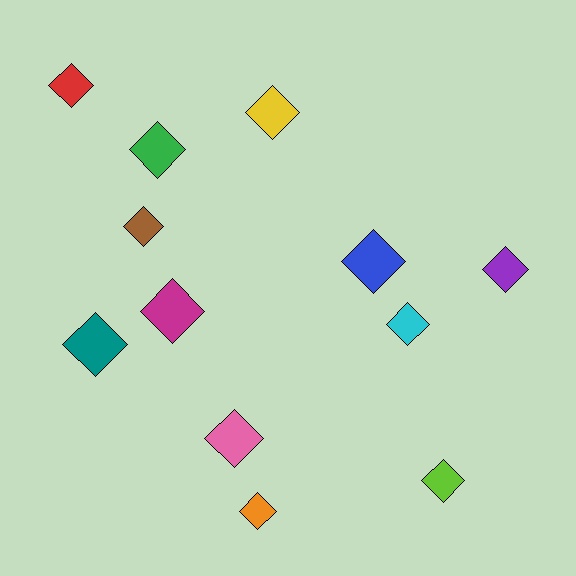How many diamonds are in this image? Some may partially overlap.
There are 12 diamonds.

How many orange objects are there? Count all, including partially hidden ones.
There is 1 orange object.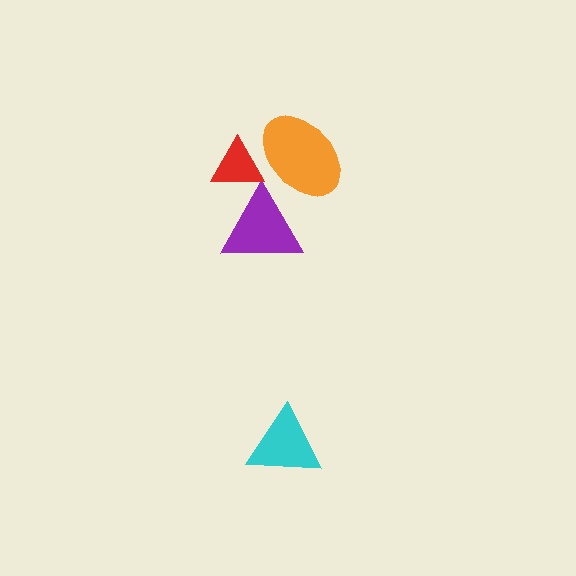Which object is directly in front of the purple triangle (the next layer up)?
The orange ellipse is directly in front of the purple triangle.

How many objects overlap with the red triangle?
2 objects overlap with the red triangle.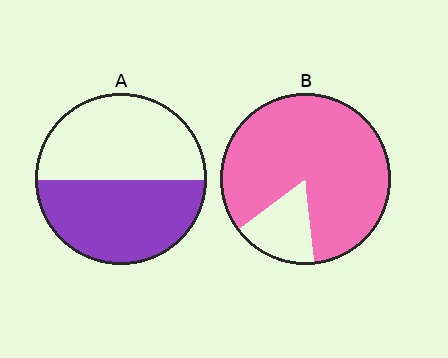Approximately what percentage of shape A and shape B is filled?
A is approximately 50% and B is approximately 85%.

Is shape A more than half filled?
Roughly half.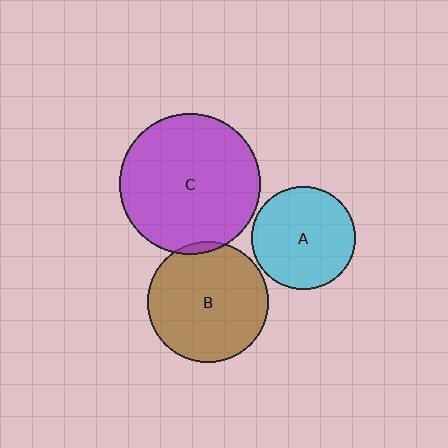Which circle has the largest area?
Circle C (purple).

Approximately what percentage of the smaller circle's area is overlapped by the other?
Approximately 5%.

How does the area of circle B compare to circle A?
Approximately 1.4 times.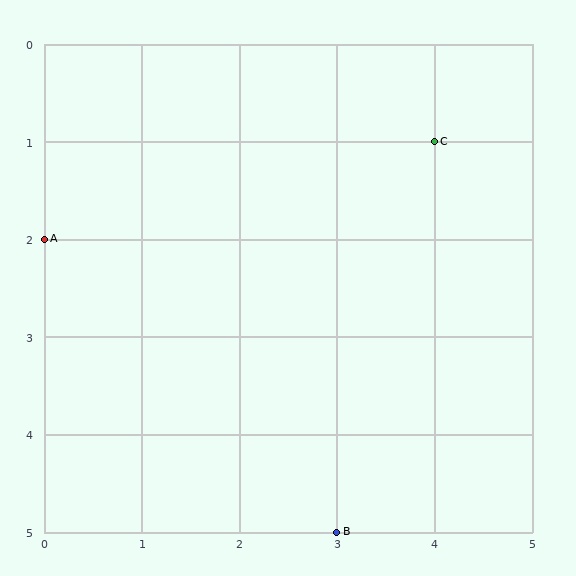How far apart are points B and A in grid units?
Points B and A are 3 columns and 3 rows apart (about 4.2 grid units diagonally).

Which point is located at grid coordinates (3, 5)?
Point B is at (3, 5).